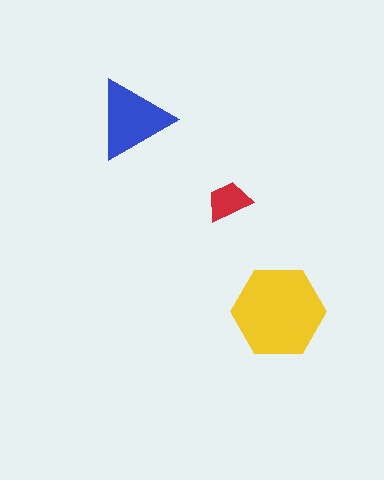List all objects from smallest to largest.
The red trapezoid, the blue triangle, the yellow hexagon.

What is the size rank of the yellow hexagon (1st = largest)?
1st.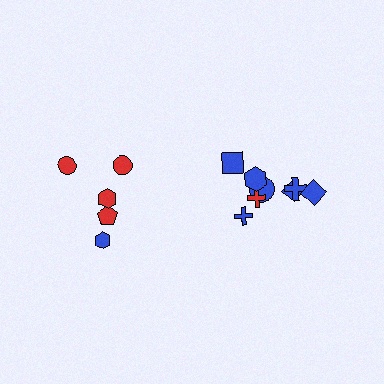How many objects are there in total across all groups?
There are 13 objects.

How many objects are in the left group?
There are 5 objects.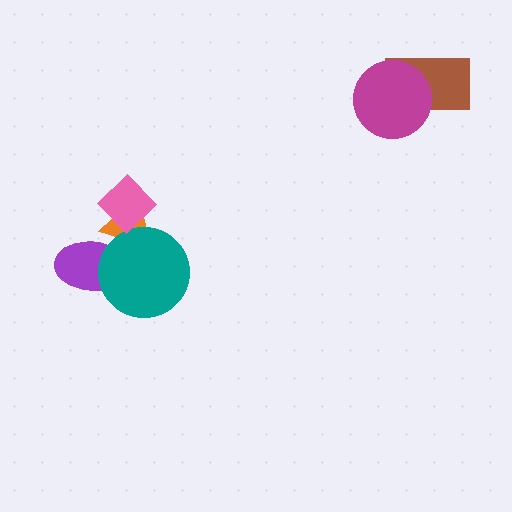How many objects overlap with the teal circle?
2 objects overlap with the teal circle.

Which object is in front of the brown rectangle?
The magenta circle is in front of the brown rectangle.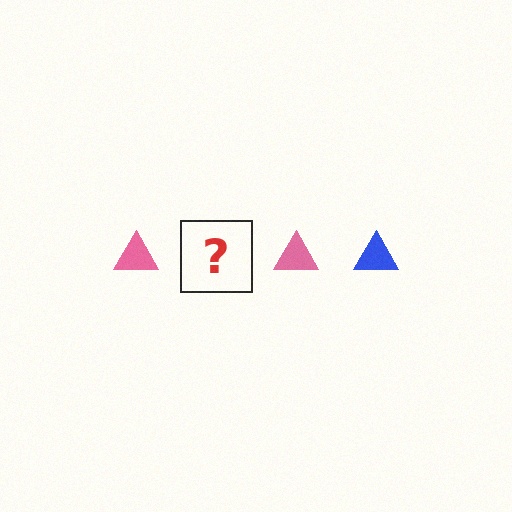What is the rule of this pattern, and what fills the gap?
The rule is that the pattern cycles through pink, blue triangles. The gap should be filled with a blue triangle.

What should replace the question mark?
The question mark should be replaced with a blue triangle.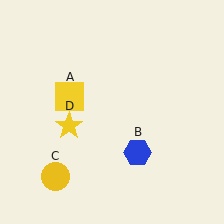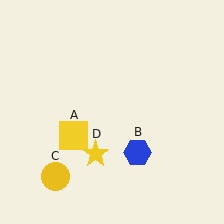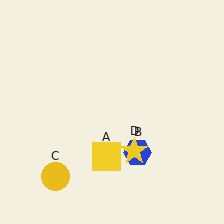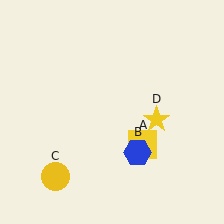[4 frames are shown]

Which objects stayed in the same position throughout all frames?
Blue hexagon (object B) and yellow circle (object C) remained stationary.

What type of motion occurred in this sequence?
The yellow square (object A), yellow star (object D) rotated counterclockwise around the center of the scene.